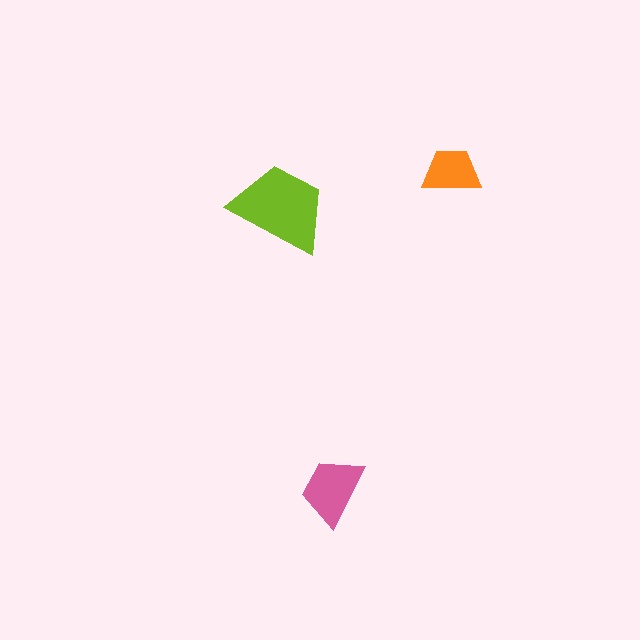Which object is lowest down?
The pink trapezoid is bottommost.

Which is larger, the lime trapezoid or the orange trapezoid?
The lime one.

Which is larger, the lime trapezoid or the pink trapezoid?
The lime one.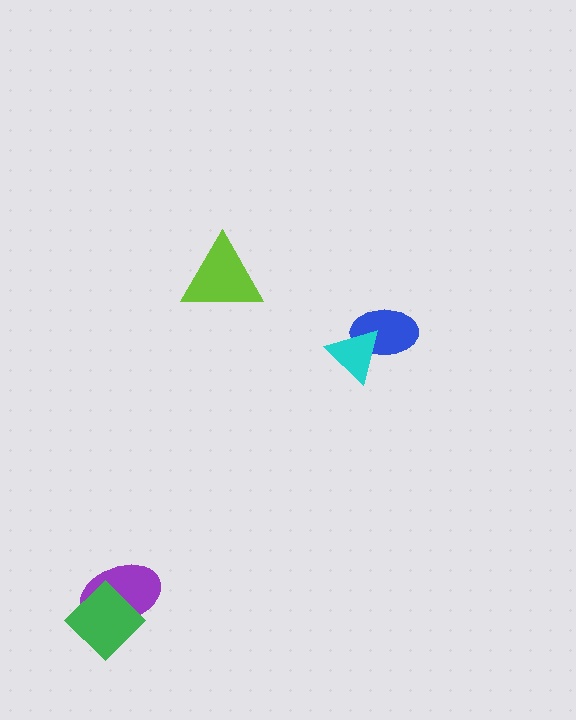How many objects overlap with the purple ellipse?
1 object overlaps with the purple ellipse.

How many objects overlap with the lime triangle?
0 objects overlap with the lime triangle.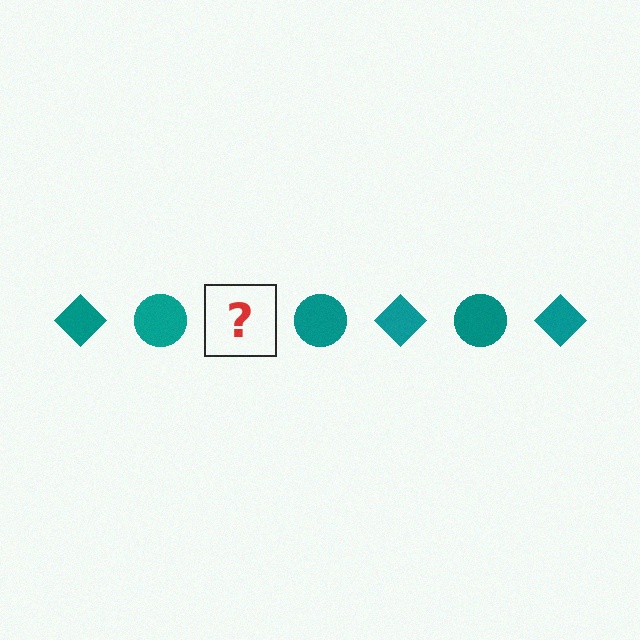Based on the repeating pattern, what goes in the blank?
The blank should be a teal diamond.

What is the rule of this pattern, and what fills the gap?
The rule is that the pattern cycles through diamond, circle shapes in teal. The gap should be filled with a teal diamond.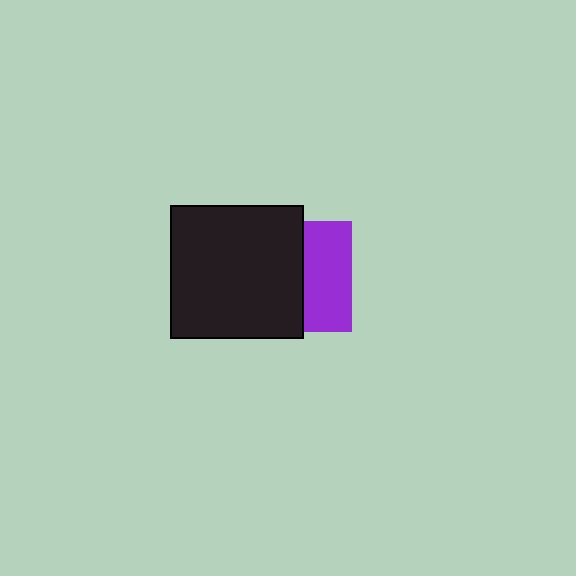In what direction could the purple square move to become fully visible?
The purple square could move right. That would shift it out from behind the black square entirely.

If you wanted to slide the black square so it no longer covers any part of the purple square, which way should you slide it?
Slide it left — that is the most direct way to separate the two shapes.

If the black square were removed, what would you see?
You would see the complete purple square.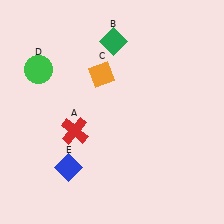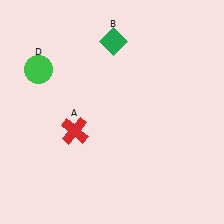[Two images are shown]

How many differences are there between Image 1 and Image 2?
There are 2 differences between the two images.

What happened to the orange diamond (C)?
The orange diamond (C) was removed in Image 2. It was in the top-left area of Image 1.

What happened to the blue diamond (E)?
The blue diamond (E) was removed in Image 2. It was in the bottom-left area of Image 1.